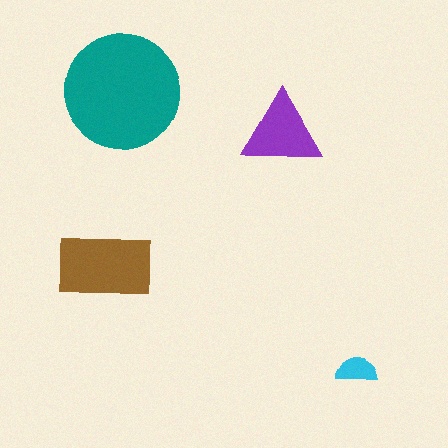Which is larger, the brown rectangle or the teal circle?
The teal circle.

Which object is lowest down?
The cyan semicircle is bottommost.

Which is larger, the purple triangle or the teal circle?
The teal circle.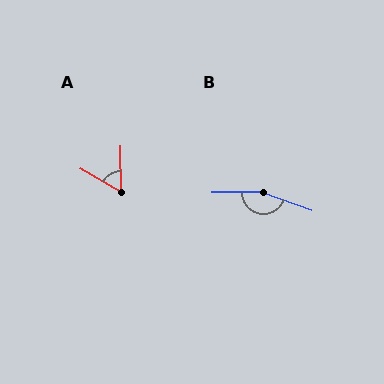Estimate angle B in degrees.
Approximately 160 degrees.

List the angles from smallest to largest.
A (59°), B (160°).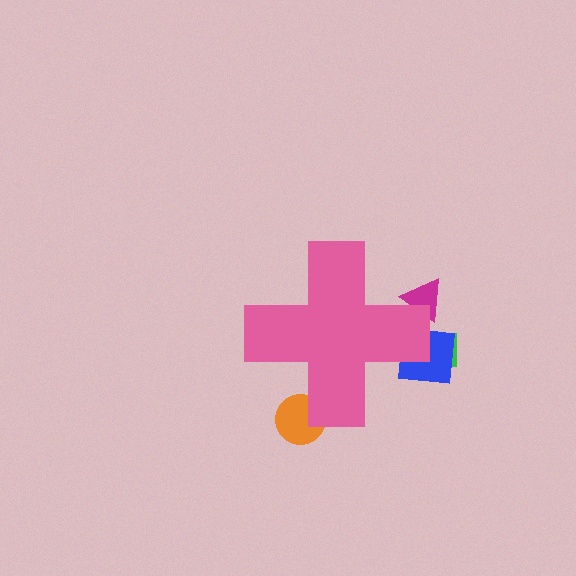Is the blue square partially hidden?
Yes, the blue square is partially hidden behind the pink cross.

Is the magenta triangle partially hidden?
Yes, the magenta triangle is partially hidden behind the pink cross.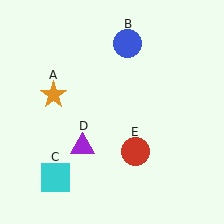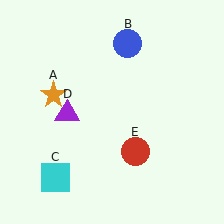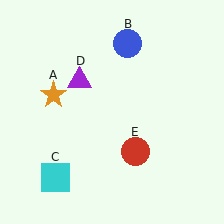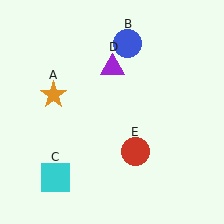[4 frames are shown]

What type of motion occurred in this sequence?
The purple triangle (object D) rotated clockwise around the center of the scene.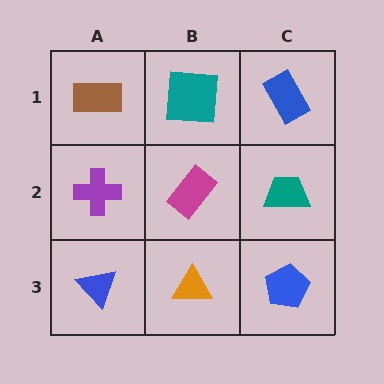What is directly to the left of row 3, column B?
A blue triangle.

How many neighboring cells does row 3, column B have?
3.